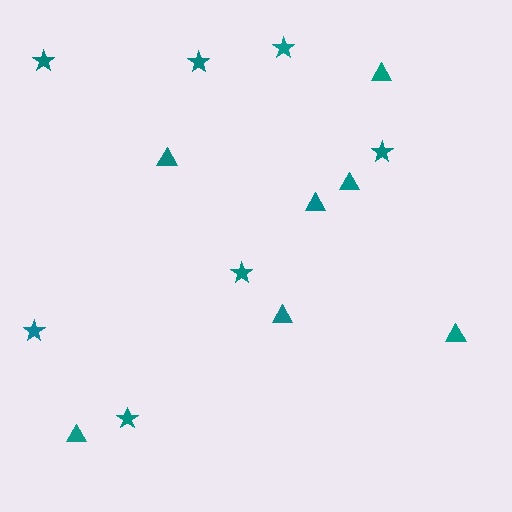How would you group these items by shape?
There are 2 groups: one group of triangles (7) and one group of stars (7).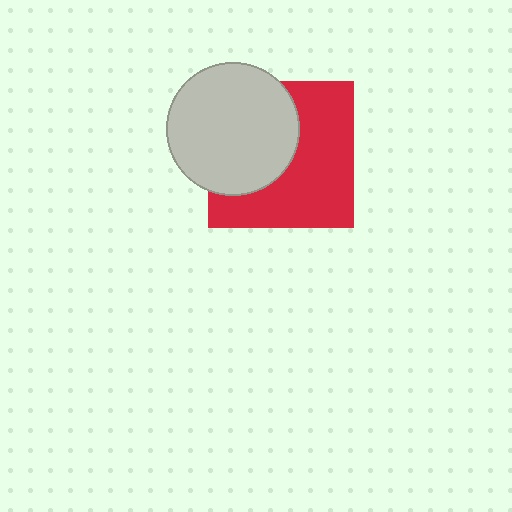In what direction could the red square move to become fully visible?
The red square could move right. That would shift it out from behind the light gray circle entirely.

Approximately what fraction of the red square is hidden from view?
Roughly 43% of the red square is hidden behind the light gray circle.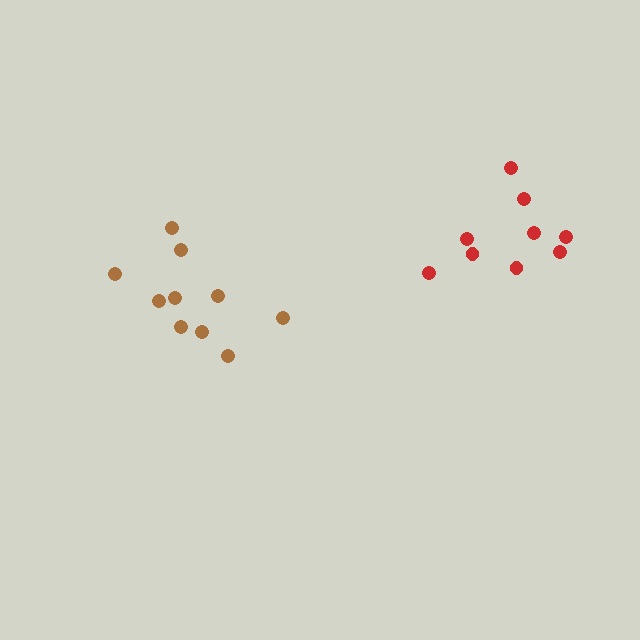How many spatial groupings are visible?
There are 2 spatial groupings.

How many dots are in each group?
Group 1: 10 dots, Group 2: 9 dots (19 total).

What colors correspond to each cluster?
The clusters are colored: brown, red.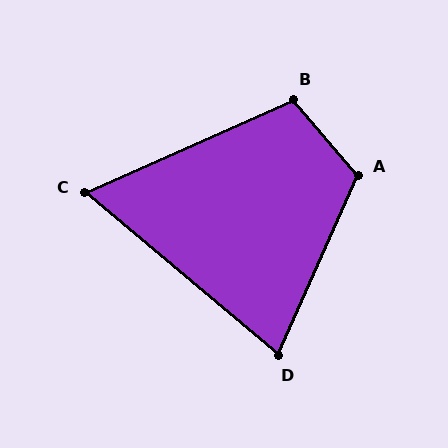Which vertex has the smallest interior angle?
C, at approximately 64 degrees.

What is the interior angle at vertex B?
Approximately 106 degrees (obtuse).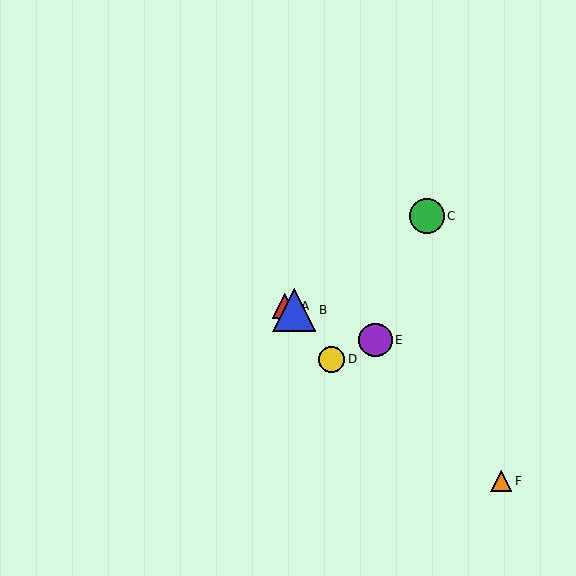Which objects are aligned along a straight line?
Objects A, B, E are aligned along a straight line.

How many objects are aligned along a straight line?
3 objects (A, B, E) are aligned along a straight line.